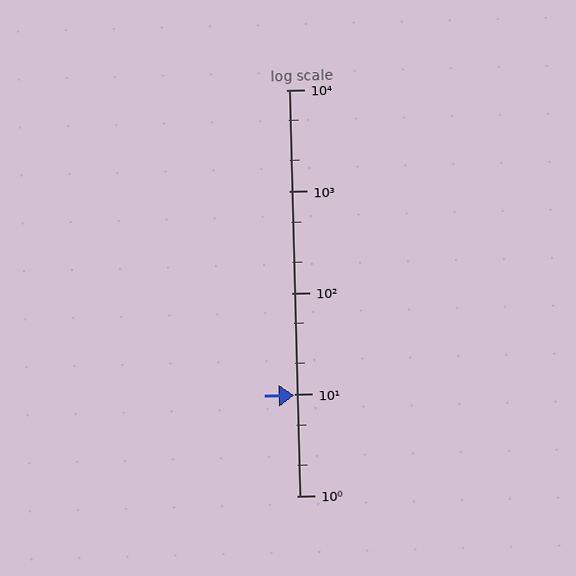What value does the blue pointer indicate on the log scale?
The pointer indicates approximately 9.8.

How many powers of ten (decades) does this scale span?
The scale spans 4 decades, from 1 to 10000.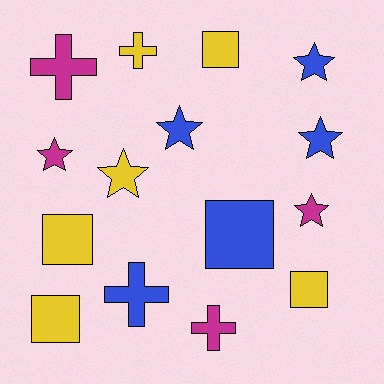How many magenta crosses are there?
There are 2 magenta crosses.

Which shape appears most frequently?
Star, with 6 objects.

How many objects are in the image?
There are 15 objects.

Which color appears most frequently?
Yellow, with 6 objects.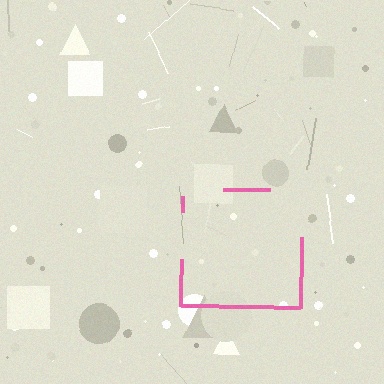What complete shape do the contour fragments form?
The contour fragments form a square.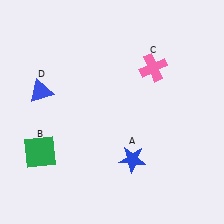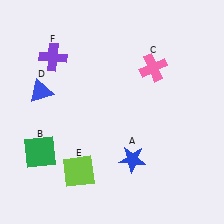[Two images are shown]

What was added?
A lime square (E), a purple cross (F) were added in Image 2.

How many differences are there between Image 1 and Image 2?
There are 2 differences between the two images.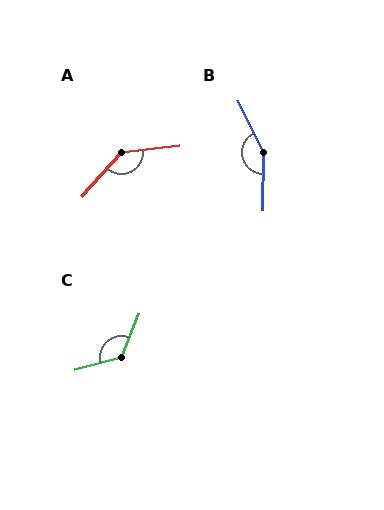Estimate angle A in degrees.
Approximately 139 degrees.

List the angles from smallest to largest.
C (127°), A (139°), B (153°).